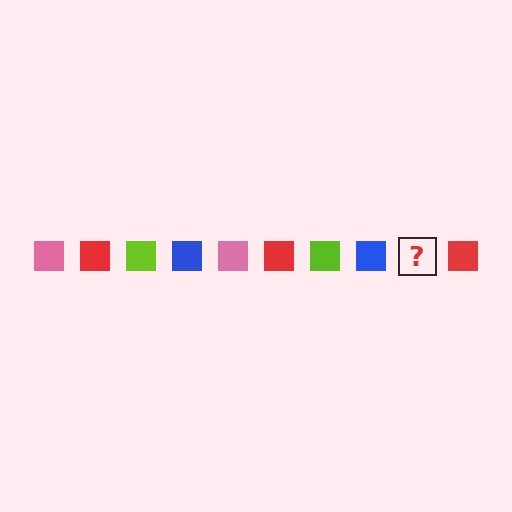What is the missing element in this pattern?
The missing element is a pink square.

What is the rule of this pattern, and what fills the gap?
The rule is that the pattern cycles through pink, red, lime, blue squares. The gap should be filled with a pink square.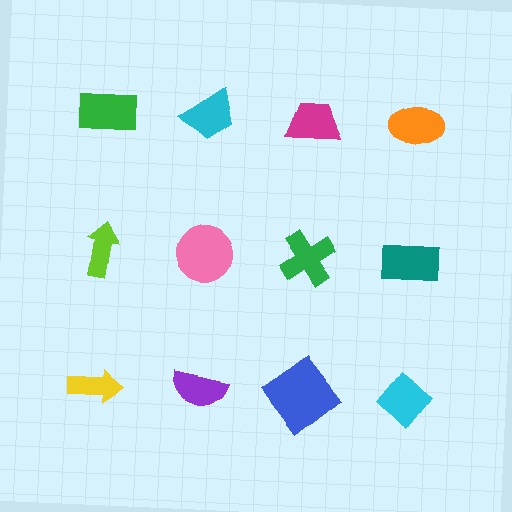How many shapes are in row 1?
4 shapes.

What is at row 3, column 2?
A purple semicircle.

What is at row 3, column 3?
A blue diamond.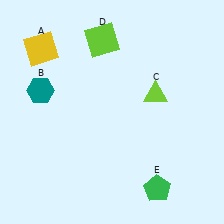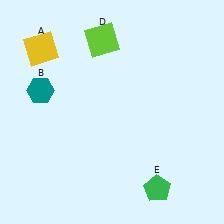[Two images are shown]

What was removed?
The lime triangle (C) was removed in Image 2.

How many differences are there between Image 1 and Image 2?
There is 1 difference between the two images.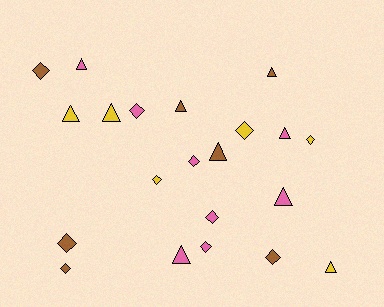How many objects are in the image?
There are 21 objects.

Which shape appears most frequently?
Diamond, with 11 objects.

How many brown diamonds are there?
There are 4 brown diamonds.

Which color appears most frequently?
Pink, with 8 objects.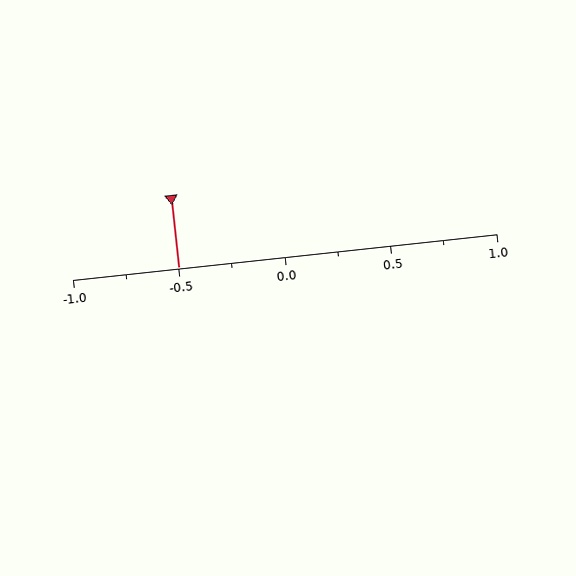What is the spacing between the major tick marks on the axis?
The major ticks are spaced 0.5 apart.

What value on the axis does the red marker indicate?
The marker indicates approximately -0.5.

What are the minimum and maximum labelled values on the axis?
The axis runs from -1.0 to 1.0.